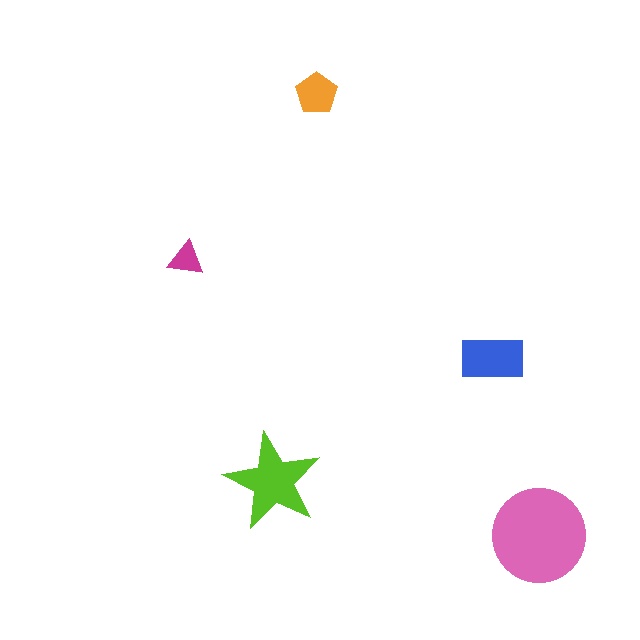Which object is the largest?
The pink circle.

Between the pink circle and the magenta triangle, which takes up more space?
The pink circle.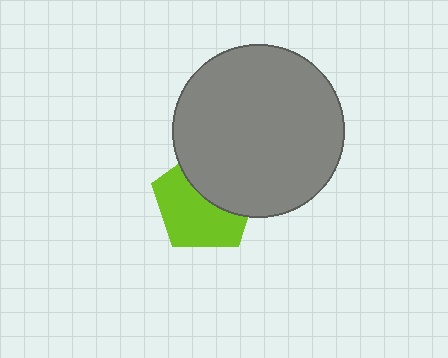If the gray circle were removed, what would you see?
You would see the complete lime pentagon.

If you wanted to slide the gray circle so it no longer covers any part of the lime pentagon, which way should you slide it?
Slide it toward the upper-right — that is the most direct way to separate the two shapes.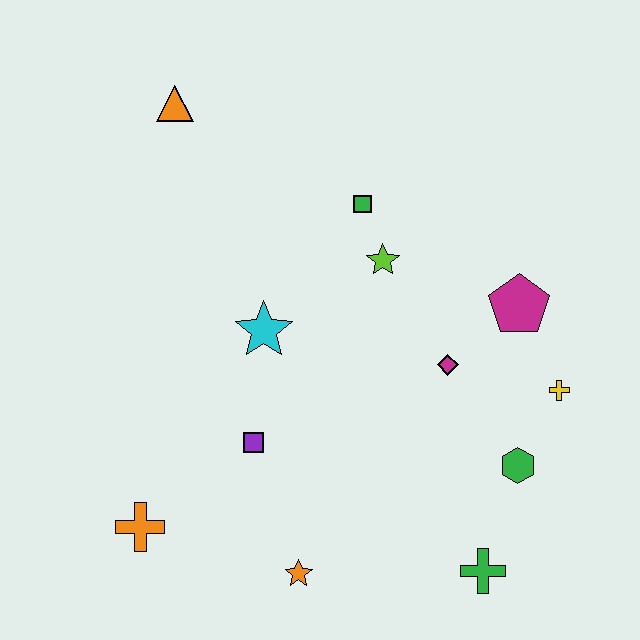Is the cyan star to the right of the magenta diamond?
No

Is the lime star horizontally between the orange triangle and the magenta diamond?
Yes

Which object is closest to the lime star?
The green square is closest to the lime star.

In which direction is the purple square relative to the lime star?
The purple square is below the lime star.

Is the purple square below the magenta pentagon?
Yes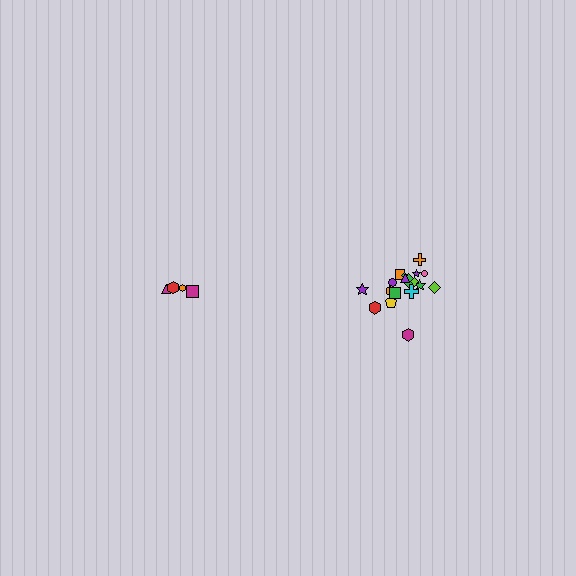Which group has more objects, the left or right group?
The right group.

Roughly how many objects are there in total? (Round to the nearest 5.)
Roughly 20 objects in total.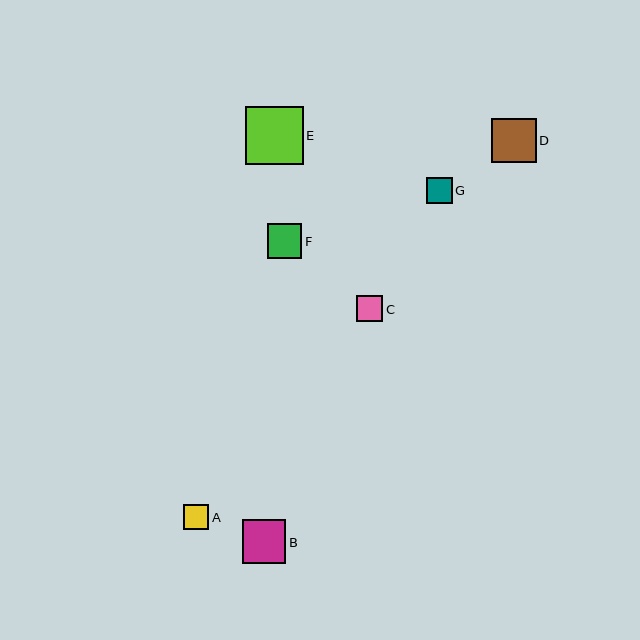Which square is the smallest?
Square A is the smallest with a size of approximately 25 pixels.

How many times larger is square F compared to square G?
Square F is approximately 1.3 times the size of square G.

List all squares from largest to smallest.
From largest to smallest: E, D, B, F, G, C, A.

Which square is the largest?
Square E is the largest with a size of approximately 58 pixels.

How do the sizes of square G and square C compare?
Square G and square C are approximately the same size.